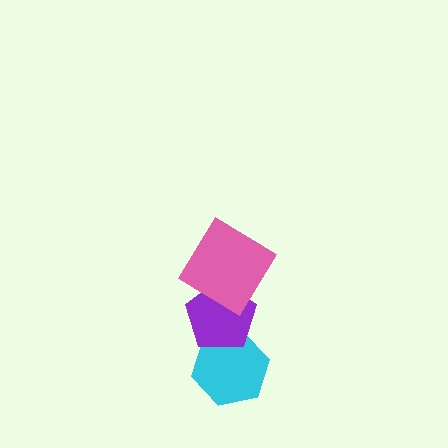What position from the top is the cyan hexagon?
The cyan hexagon is 3rd from the top.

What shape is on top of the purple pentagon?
The pink diamond is on top of the purple pentagon.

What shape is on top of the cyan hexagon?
The purple pentagon is on top of the cyan hexagon.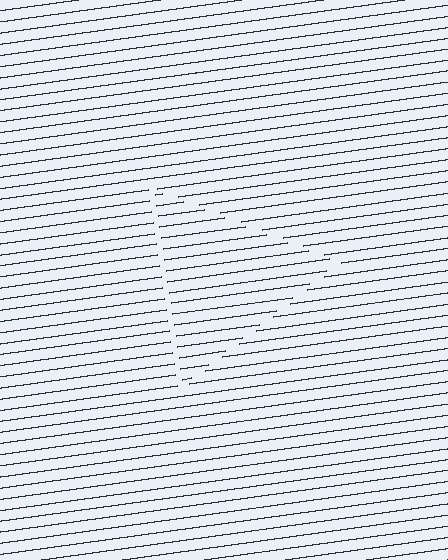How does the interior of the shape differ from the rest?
The interior of the shape contains the same grating, shifted by half a period — the contour is defined by the phase discontinuity where line-ends from the inner and outer gratings abut.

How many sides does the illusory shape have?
3 sides — the line-ends trace a triangle.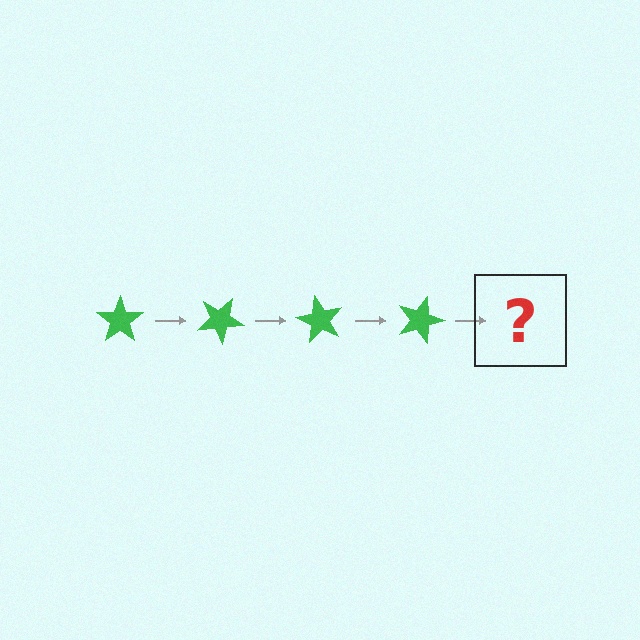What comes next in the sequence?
The next element should be a green star rotated 120 degrees.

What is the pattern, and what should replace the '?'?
The pattern is that the star rotates 30 degrees each step. The '?' should be a green star rotated 120 degrees.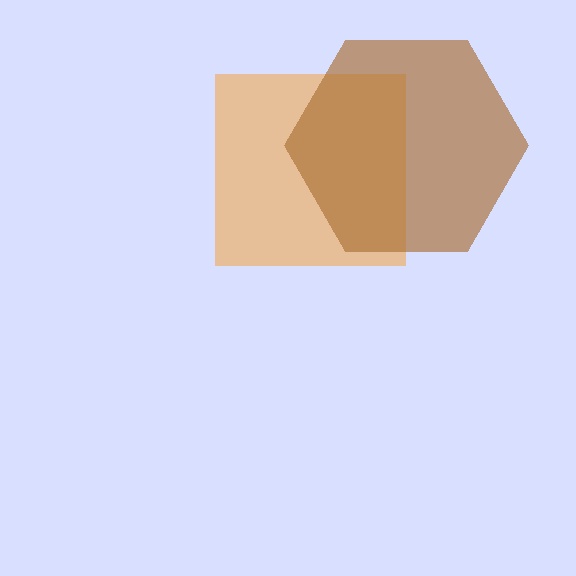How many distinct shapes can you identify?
There are 2 distinct shapes: an orange square, a brown hexagon.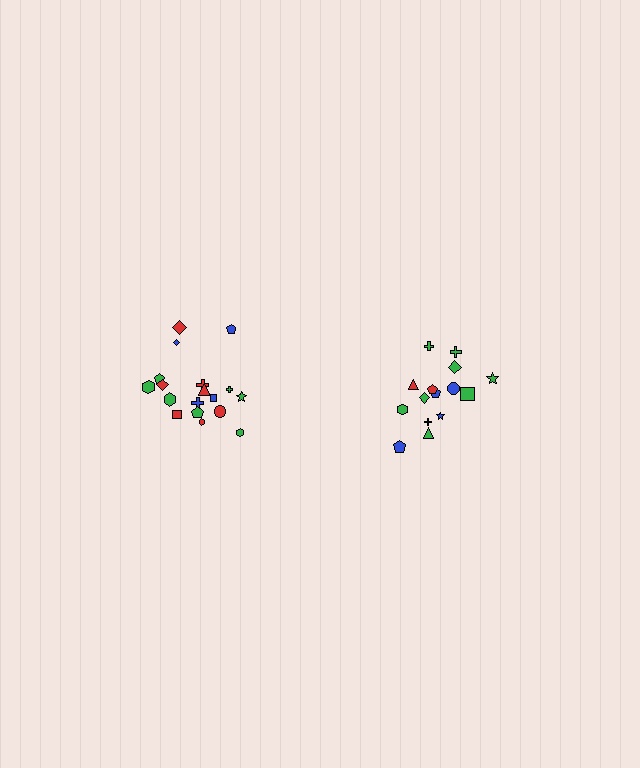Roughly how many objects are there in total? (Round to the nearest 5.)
Roughly 35 objects in total.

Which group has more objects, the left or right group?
The left group.